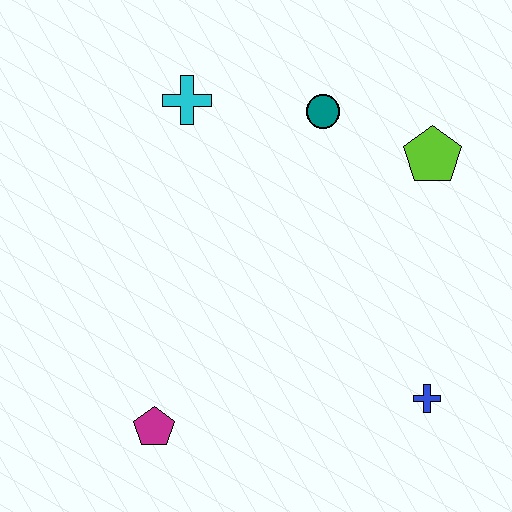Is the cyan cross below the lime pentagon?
No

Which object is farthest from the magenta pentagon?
The lime pentagon is farthest from the magenta pentagon.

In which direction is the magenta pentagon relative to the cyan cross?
The magenta pentagon is below the cyan cross.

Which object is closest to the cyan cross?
The teal circle is closest to the cyan cross.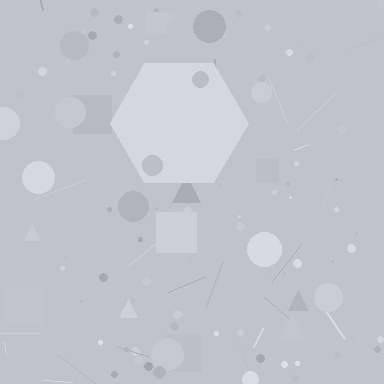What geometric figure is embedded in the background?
A hexagon is embedded in the background.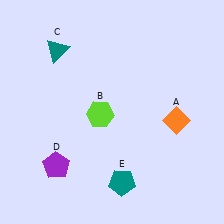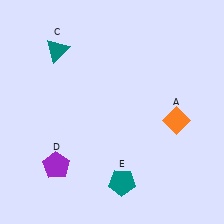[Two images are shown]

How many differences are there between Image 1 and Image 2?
There is 1 difference between the two images.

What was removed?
The lime hexagon (B) was removed in Image 2.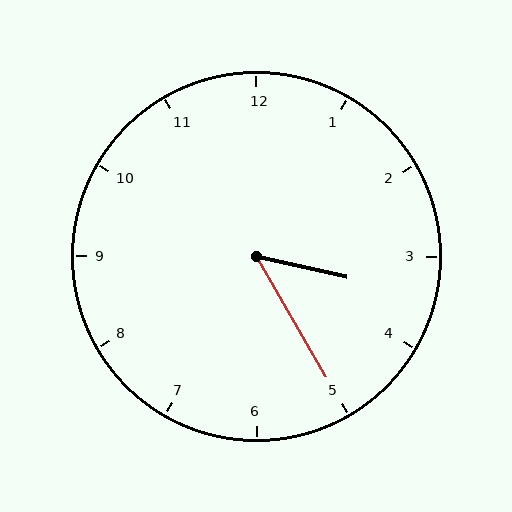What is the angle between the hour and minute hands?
Approximately 48 degrees.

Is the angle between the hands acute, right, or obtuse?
It is acute.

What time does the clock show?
3:25.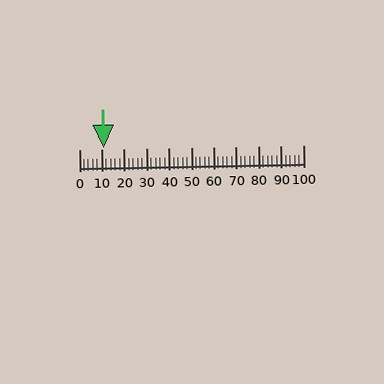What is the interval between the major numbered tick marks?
The major tick marks are spaced 10 units apart.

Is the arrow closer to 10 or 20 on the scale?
The arrow is closer to 10.